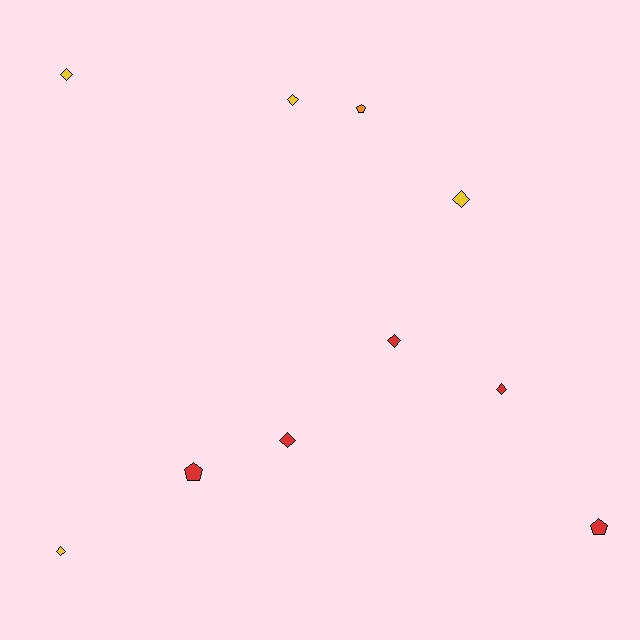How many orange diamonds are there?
There are no orange diamonds.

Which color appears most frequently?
Red, with 5 objects.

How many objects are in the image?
There are 10 objects.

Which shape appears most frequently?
Diamond, with 7 objects.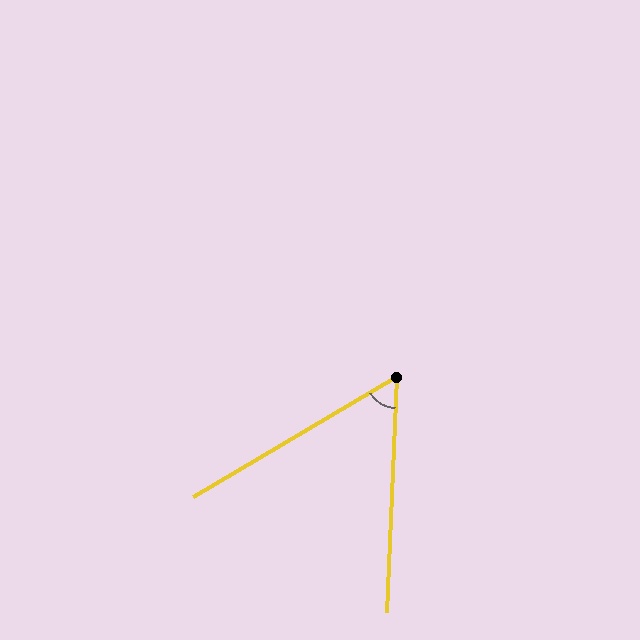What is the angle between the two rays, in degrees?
Approximately 57 degrees.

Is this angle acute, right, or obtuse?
It is acute.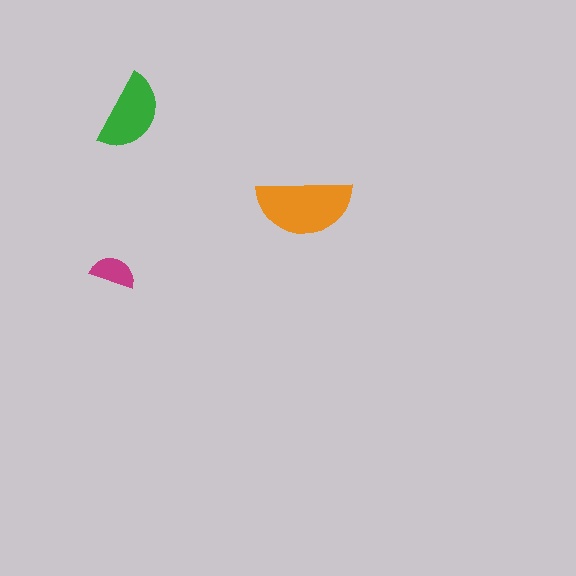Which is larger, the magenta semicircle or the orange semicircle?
The orange one.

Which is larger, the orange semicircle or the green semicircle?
The orange one.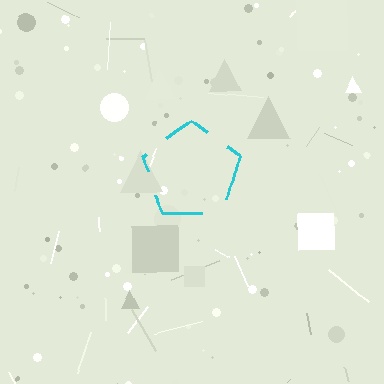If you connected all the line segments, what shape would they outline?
They would outline a pentagon.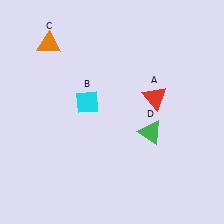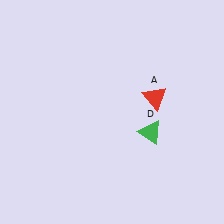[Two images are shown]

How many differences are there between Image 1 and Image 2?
There are 2 differences between the two images.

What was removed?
The cyan diamond (B), the orange triangle (C) were removed in Image 2.